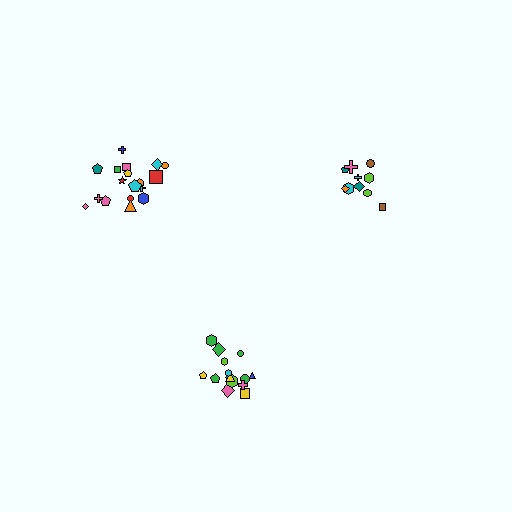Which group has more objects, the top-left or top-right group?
The top-left group.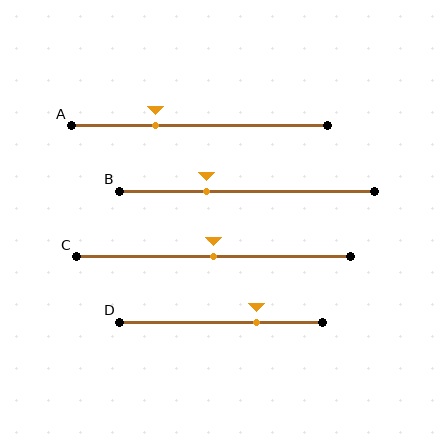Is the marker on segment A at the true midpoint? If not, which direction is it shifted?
No, the marker on segment A is shifted to the left by about 17% of the segment length.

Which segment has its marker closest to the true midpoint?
Segment C has its marker closest to the true midpoint.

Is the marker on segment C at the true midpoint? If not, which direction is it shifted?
Yes, the marker on segment C is at the true midpoint.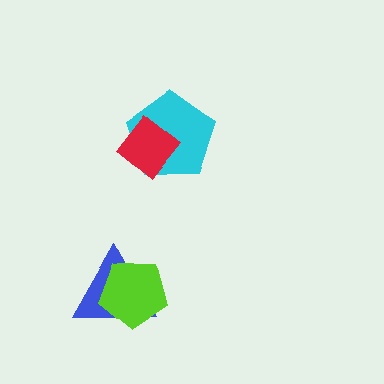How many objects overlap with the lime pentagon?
1 object overlaps with the lime pentagon.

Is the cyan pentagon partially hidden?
Yes, it is partially covered by another shape.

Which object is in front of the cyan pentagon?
The red diamond is in front of the cyan pentagon.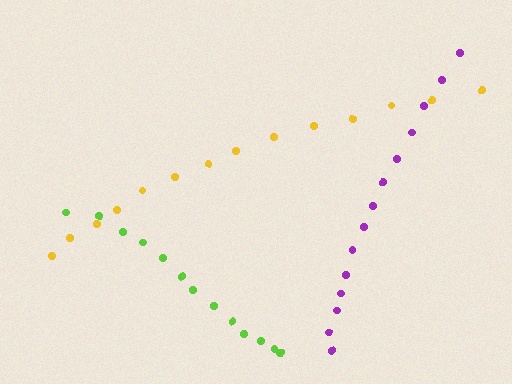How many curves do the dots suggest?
There are 3 distinct paths.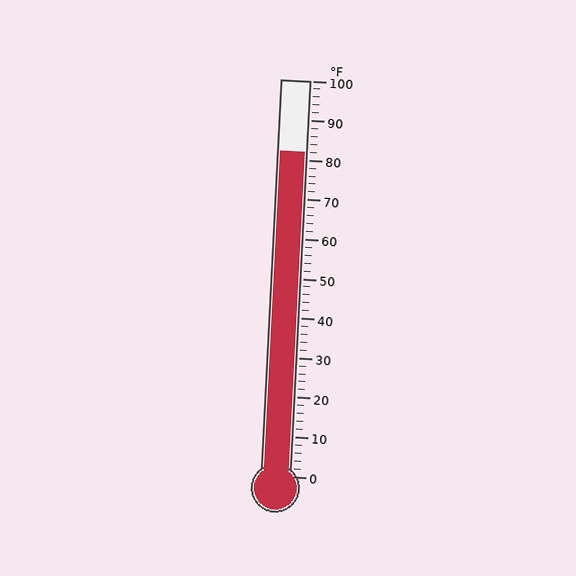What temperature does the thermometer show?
The thermometer shows approximately 82°F.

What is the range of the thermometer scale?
The thermometer scale ranges from 0°F to 100°F.